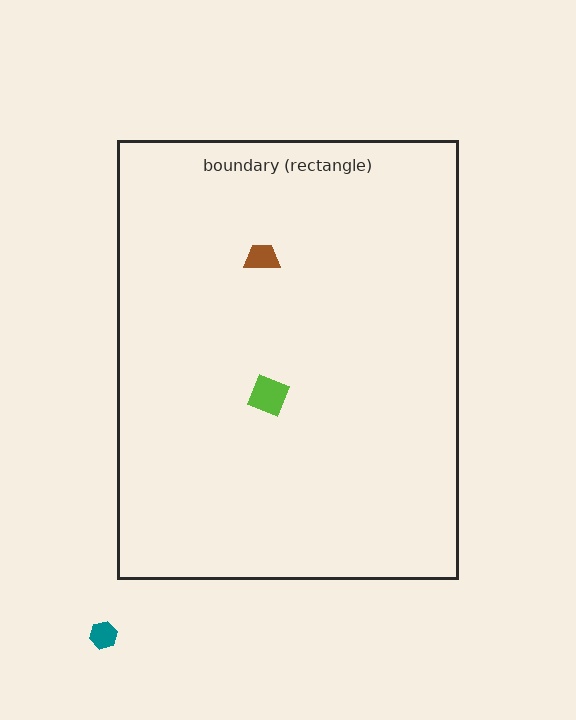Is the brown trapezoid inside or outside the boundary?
Inside.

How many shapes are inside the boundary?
2 inside, 1 outside.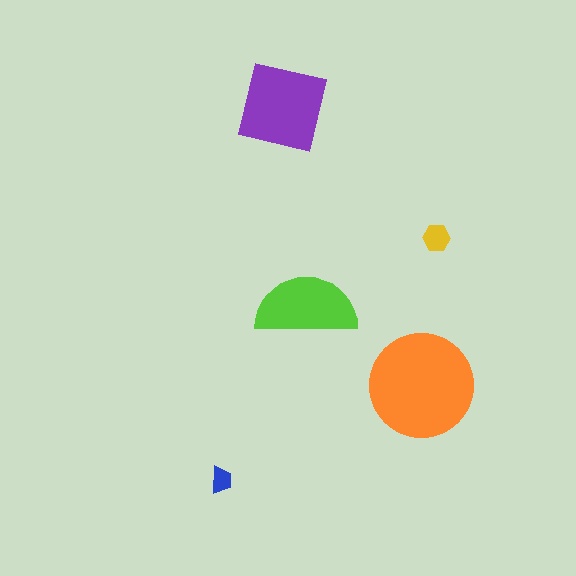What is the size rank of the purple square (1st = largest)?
2nd.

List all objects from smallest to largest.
The blue trapezoid, the yellow hexagon, the lime semicircle, the purple square, the orange circle.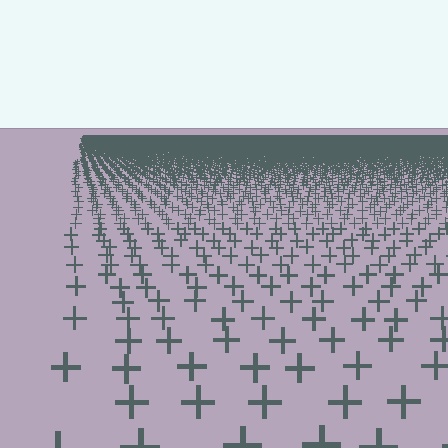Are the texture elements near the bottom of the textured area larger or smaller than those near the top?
Larger. Near the bottom, elements are closer to the viewer and appear at a bigger on-screen size.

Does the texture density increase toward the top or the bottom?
Density increases toward the top.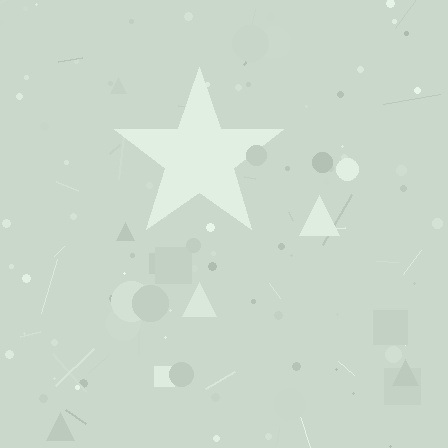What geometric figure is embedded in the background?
A star is embedded in the background.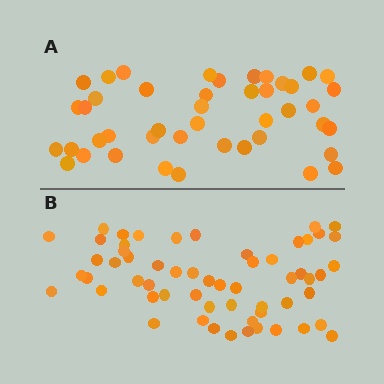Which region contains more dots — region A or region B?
Region B (the bottom region) has more dots.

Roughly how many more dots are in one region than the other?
Region B has approximately 15 more dots than region A.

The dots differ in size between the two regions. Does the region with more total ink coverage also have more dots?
No. Region A has more total ink coverage because its dots are larger, but region B actually contains more individual dots. Total area can be misleading — the number of items is what matters here.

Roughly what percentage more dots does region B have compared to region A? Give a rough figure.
About 30% more.